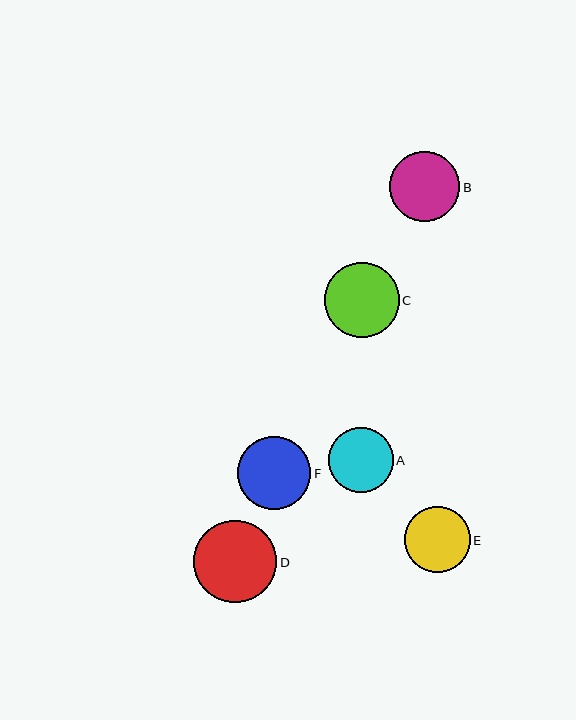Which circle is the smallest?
Circle A is the smallest with a size of approximately 65 pixels.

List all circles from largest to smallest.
From largest to smallest: D, C, F, B, E, A.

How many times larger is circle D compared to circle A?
Circle D is approximately 1.3 times the size of circle A.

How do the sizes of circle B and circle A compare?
Circle B and circle A are approximately the same size.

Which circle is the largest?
Circle D is the largest with a size of approximately 83 pixels.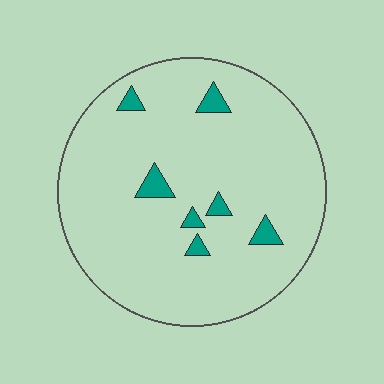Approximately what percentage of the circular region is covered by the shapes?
Approximately 5%.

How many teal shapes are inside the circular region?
7.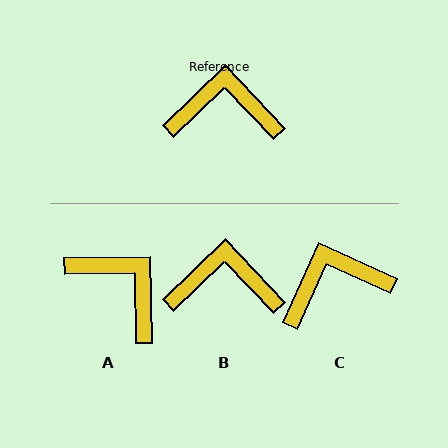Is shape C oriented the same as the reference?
No, it is off by about 22 degrees.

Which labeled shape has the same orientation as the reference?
B.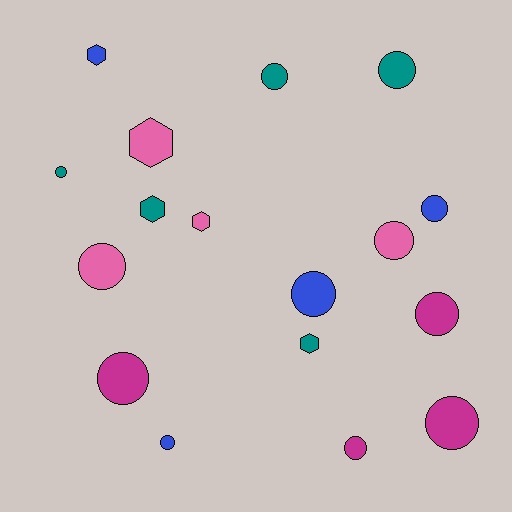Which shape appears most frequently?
Circle, with 12 objects.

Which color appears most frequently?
Teal, with 5 objects.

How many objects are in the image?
There are 17 objects.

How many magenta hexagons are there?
There are no magenta hexagons.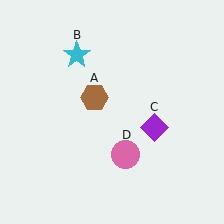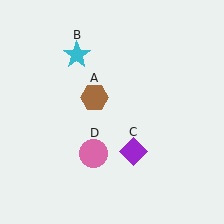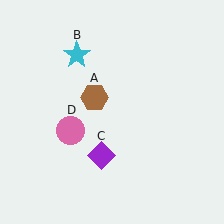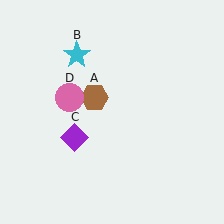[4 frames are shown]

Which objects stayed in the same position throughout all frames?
Brown hexagon (object A) and cyan star (object B) remained stationary.